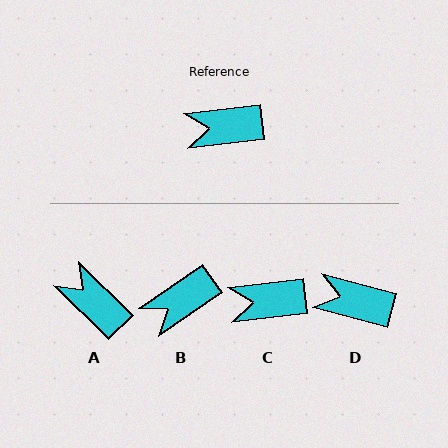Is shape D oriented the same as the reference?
No, it is off by about 22 degrees.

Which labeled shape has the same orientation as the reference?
C.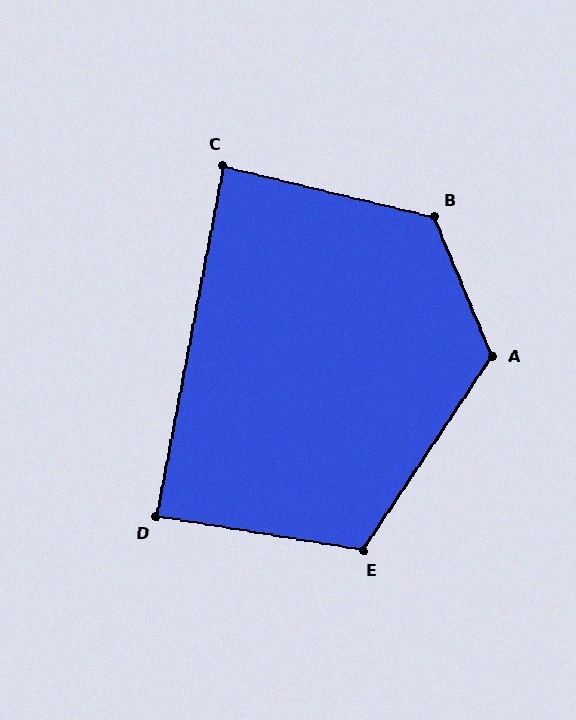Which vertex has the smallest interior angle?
C, at approximately 87 degrees.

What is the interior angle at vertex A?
Approximately 124 degrees (obtuse).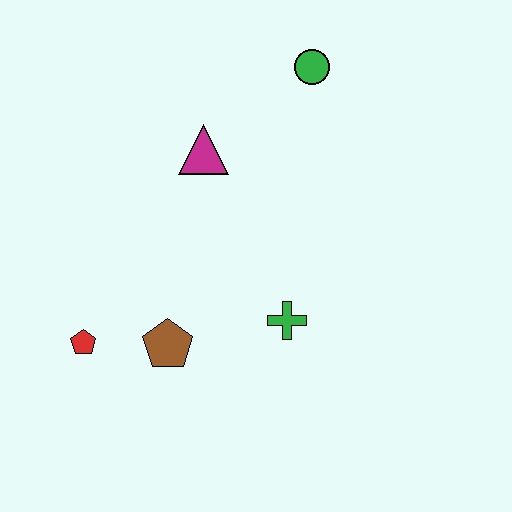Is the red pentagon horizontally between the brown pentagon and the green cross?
No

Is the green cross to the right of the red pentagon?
Yes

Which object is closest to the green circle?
The magenta triangle is closest to the green circle.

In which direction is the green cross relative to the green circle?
The green cross is below the green circle.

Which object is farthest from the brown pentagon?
The green circle is farthest from the brown pentagon.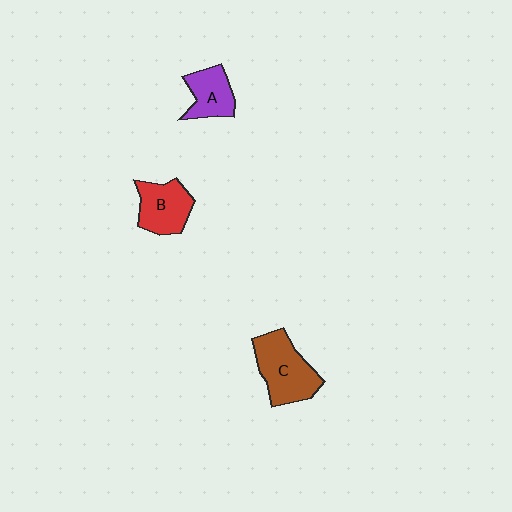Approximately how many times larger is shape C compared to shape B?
Approximately 1.3 times.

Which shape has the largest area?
Shape C (brown).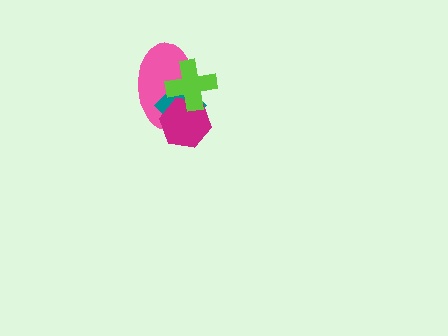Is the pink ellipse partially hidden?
Yes, it is partially covered by another shape.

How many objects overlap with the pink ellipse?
3 objects overlap with the pink ellipse.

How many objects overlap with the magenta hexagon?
3 objects overlap with the magenta hexagon.